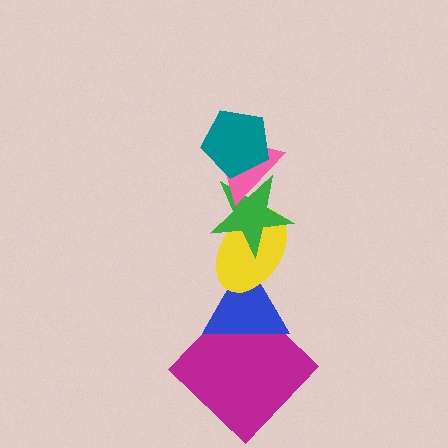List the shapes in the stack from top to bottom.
From top to bottom: the teal pentagon, the pink triangle, the green star, the yellow ellipse, the blue triangle, the magenta diamond.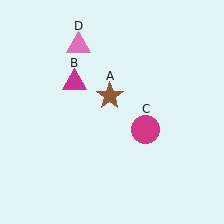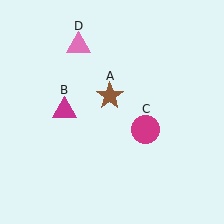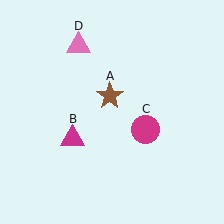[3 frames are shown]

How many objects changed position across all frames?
1 object changed position: magenta triangle (object B).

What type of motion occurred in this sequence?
The magenta triangle (object B) rotated counterclockwise around the center of the scene.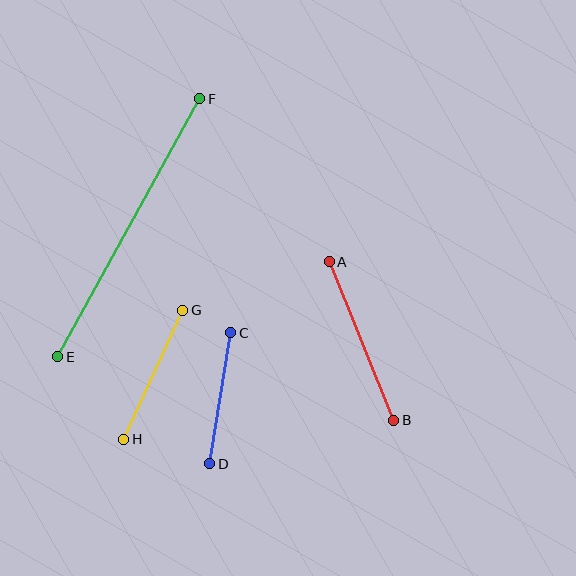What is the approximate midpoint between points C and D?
The midpoint is at approximately (220, 398) pixels.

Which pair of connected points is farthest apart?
Points E and F are farthest apart.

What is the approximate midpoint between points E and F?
The midpoint is at approximately (129, 228) pixels.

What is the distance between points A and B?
The distance is approximately 171 pixels.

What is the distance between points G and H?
The distance is approximately 142 pixels.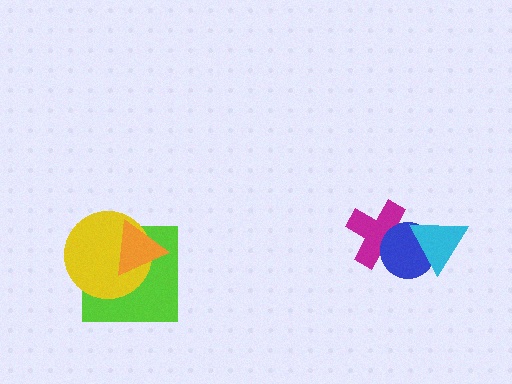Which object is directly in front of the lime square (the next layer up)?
The yellow circle is directly in front of the lime square.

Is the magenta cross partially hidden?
Yes, it is partially covered by another shape.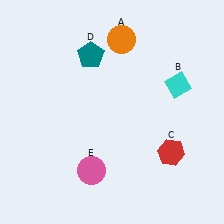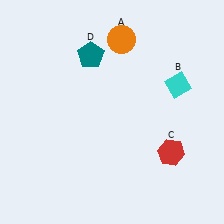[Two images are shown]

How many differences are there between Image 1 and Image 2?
There is 1 difference between the two images.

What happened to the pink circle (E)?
The pink circle (E) was removed in Image 2. It was in the bottom-left area of Image 1.